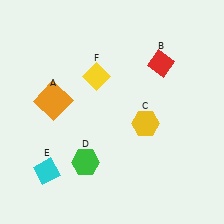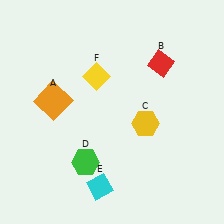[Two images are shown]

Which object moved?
The cyan diamond (E) moved right.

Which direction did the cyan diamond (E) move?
The cyan diamond (E) moved right.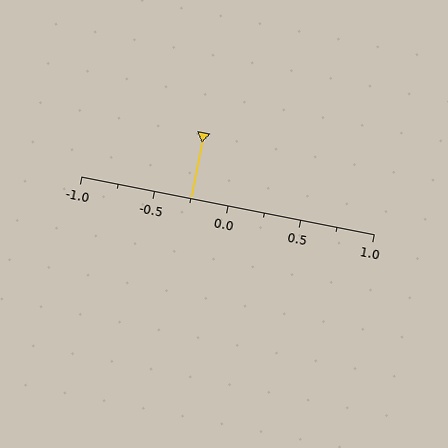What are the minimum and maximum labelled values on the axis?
The axis runs from -1.0 to 1.0.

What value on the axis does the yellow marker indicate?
The marker indicates approximately -0.25.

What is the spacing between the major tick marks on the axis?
The major ticks are spaced 0.5 apart.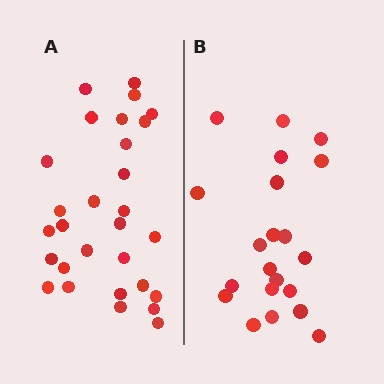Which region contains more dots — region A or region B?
Region A (the left region) has more dots.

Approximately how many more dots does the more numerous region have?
Region A has roughly 8 or so more dots than region B.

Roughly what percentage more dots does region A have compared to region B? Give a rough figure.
About 40% more.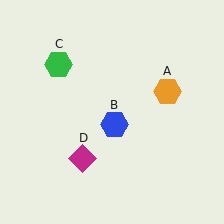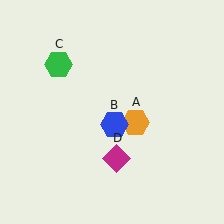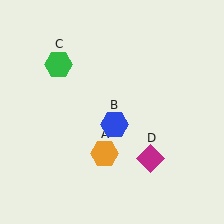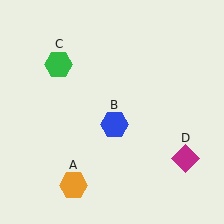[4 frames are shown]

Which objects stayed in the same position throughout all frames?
Blue hexagon (object B) and green hexagon (object C) remained stationary.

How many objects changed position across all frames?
2 objects changed position: orange hexagon (object A), magenta diamond (object D).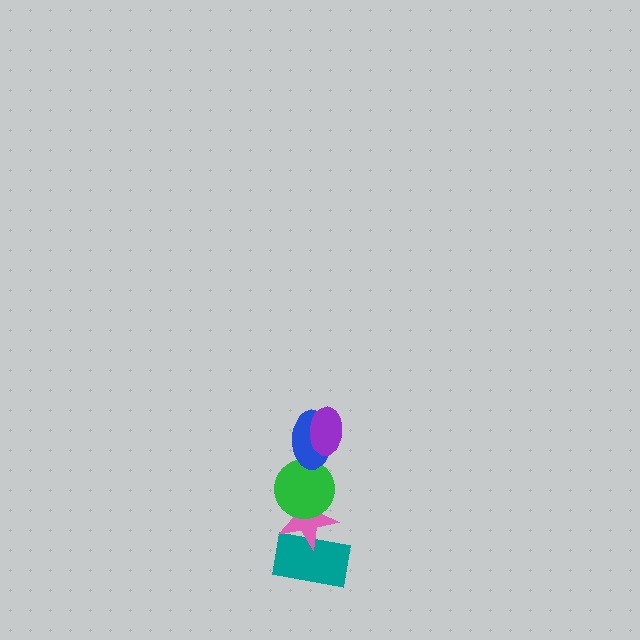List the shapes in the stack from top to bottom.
From top to bottom: the purple ellipse, the blue ellipse, the green circle, the pink star, the teal rectangle.